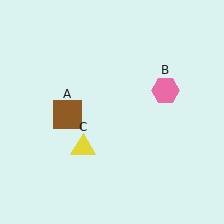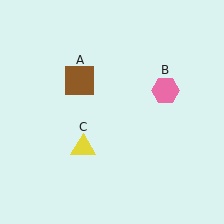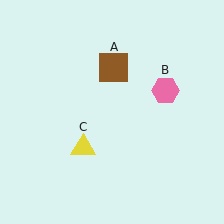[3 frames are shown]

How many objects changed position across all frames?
1 object changed position: brown square (object A).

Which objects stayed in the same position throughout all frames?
Pink hexagon (object B) and yellow triangle (object C) remained stationary.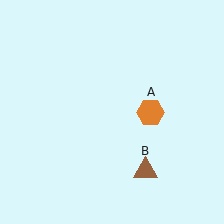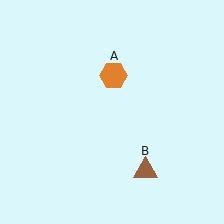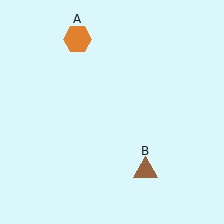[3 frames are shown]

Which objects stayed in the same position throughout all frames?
Brown triangle (object B) remained stationary.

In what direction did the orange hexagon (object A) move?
The orange hexagon (object A) moved up and to the left.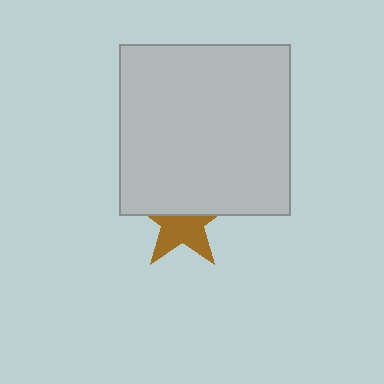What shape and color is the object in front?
The object in front is a light gray square.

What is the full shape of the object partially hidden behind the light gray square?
The partially hidden object is a brown star.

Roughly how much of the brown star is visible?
About half of it is visible (roughly 56%).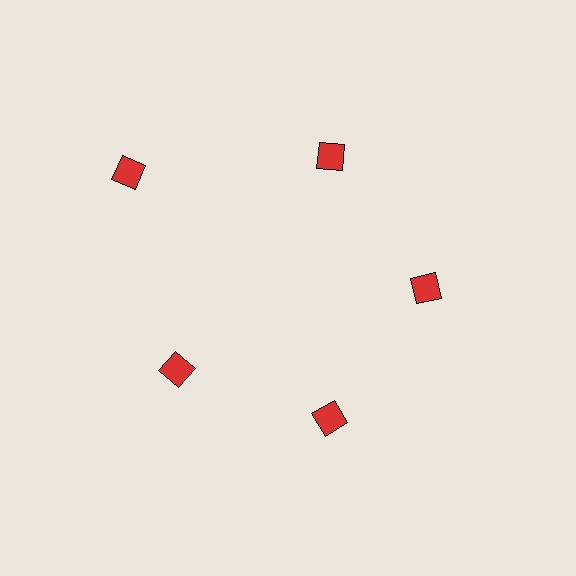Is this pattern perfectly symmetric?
No. The 5 red diamonds are arranged in a ring, but one element near the 10 o'clock position is pushed outward from the center, breaking the 5-fold rotational symmetry.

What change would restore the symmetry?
The symmetry would be restored by moving it inward, back onto the ring so that all 5 diamonds sit at equal angles and equal distance from the center.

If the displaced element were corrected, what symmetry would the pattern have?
It would have 5-fold rotational symmetry — the pattern would map onto itself every 72 degrees.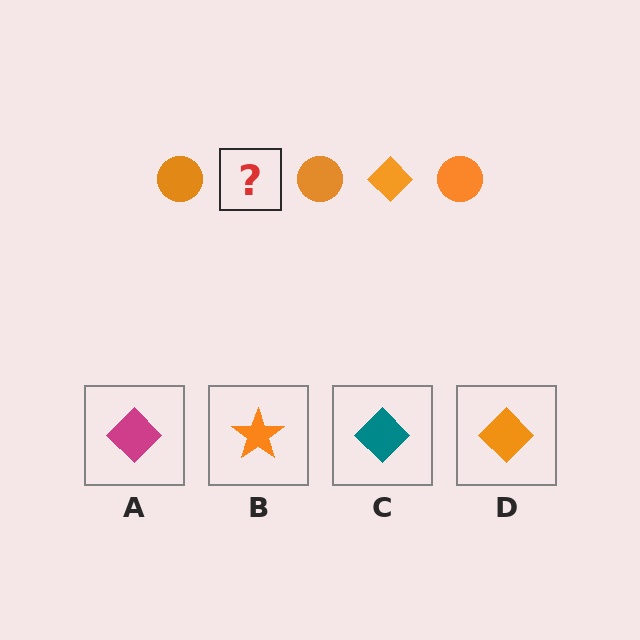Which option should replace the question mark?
Option D.